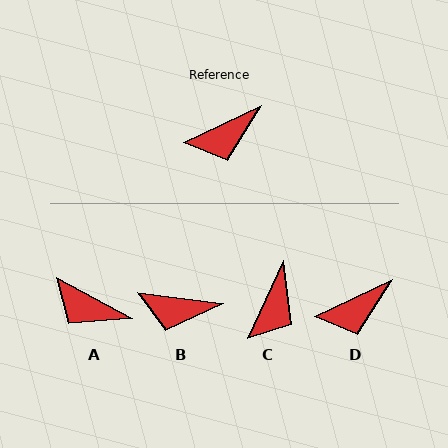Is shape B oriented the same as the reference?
No, it is off by about 33 degrees.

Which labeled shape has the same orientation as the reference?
D.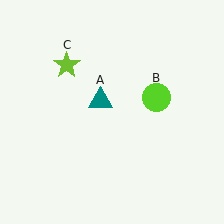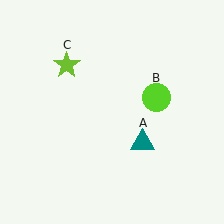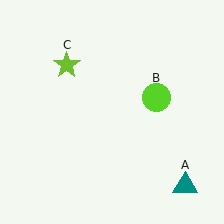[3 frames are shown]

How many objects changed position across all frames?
1 object changed position: teal triangle (object A).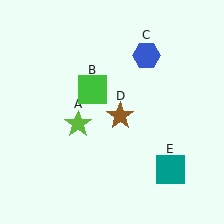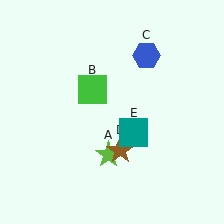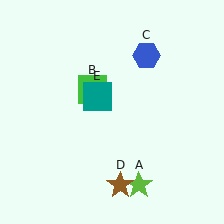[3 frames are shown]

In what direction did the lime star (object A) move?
The lime star (object A) moved down and to the right.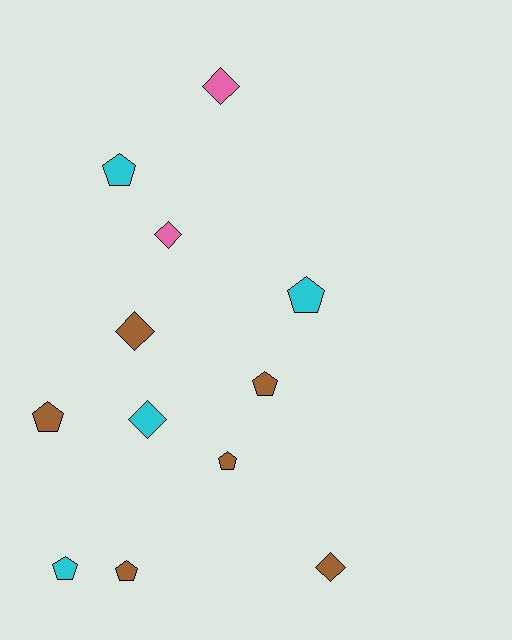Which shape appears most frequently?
Pentagon, with 7 objects.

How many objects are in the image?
There are 12 objects.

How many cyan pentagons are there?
There are 3 cyan pentagons.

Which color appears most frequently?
Brown, with 6 objects.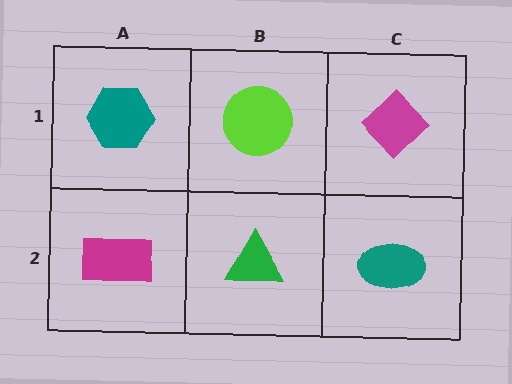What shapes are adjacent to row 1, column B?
A green triangle (row 2, column B), a teal hexagon (row 1, column A), a magenta diamond (row 1, column C).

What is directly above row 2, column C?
A magenta diamond.